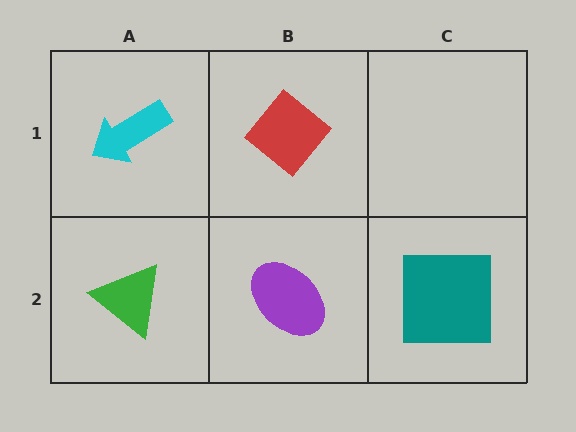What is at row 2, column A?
A green triangle.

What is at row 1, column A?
A cyan arrow.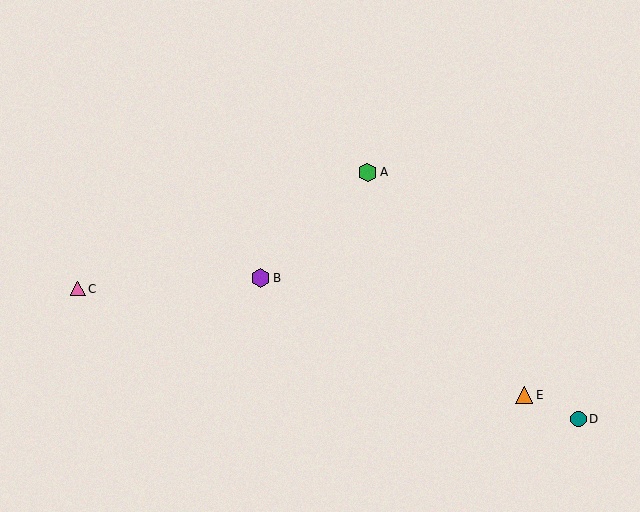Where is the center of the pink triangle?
The center of the pink triangle is at (78, 289).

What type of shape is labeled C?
Shape C is a pink triangle.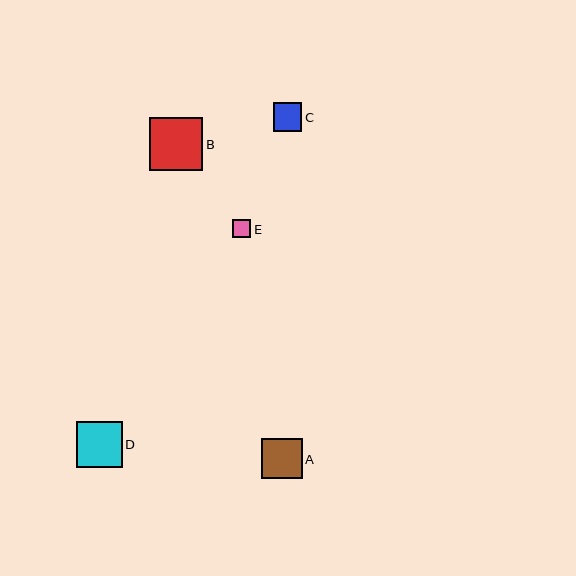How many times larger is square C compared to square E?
Square C is approximately 1.6 times the size of square E.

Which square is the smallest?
Square E is the smallest with a size of approximately 18 pixels.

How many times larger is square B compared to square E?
Square B is approximately 3.0 times the size of square E.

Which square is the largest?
Square B is the largest with a size of approximately 53 pixels.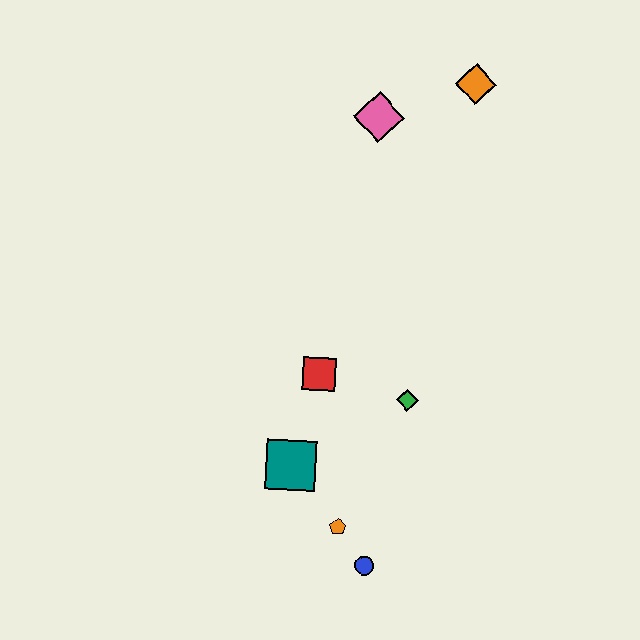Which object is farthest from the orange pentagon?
The orange diamond is farthest from the orange pentagon.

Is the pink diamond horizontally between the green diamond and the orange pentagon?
Yes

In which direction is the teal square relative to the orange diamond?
The teal square is below the orange diamond.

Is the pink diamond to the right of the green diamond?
No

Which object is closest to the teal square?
The orange pentagon is closest to the teal square.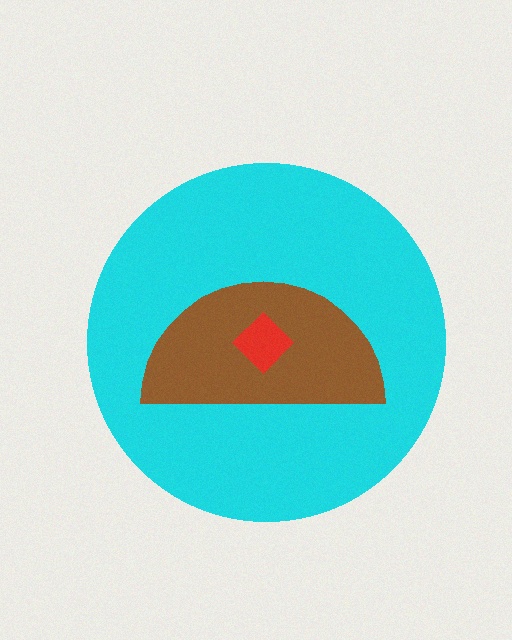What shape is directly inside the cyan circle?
The brown semicircle.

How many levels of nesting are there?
3.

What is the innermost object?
The red diamond.